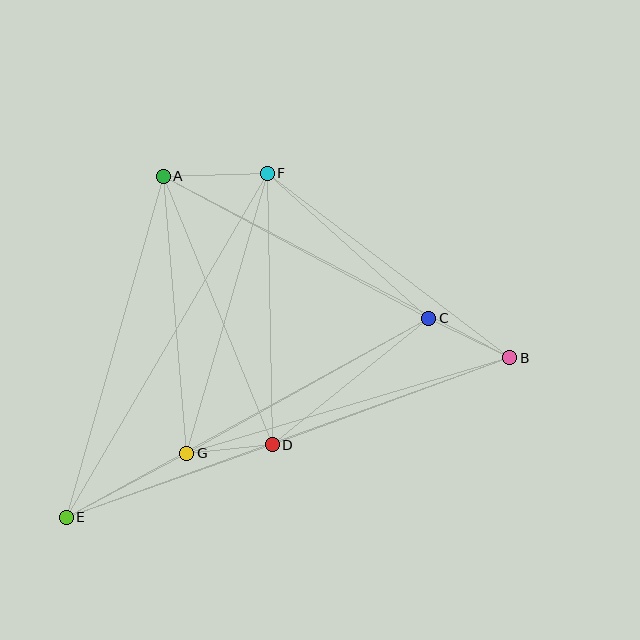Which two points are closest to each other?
Points D and G are closest to each other.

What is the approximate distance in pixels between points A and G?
The distance between A and G is approximately 278 pixels.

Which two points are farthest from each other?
Points B and E are farthest from each other.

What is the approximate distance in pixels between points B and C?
The distance between B and C is approximately 91 pixels.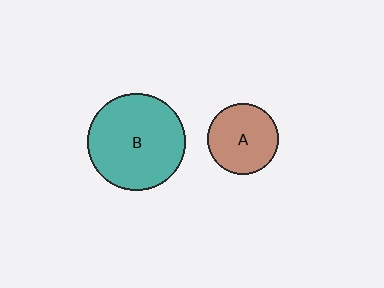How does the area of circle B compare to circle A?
Approximately 1.9 times.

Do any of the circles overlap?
No, none of the circles overlap.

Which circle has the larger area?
Circle B (teal).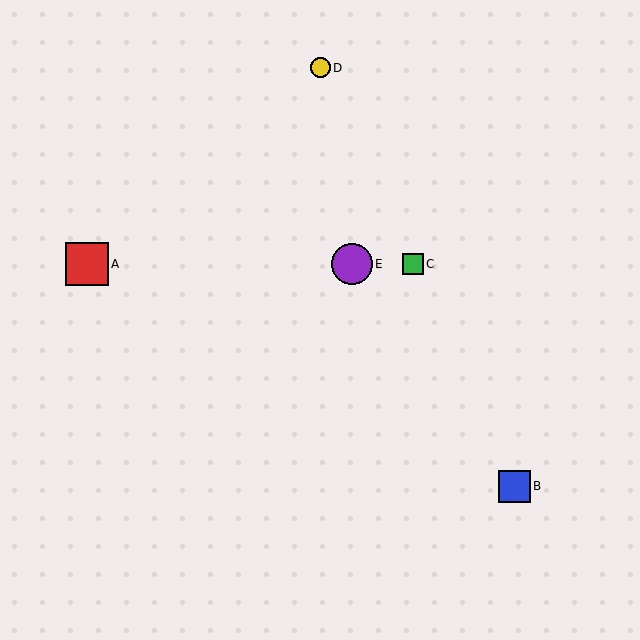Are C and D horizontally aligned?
No, C is at y≈264 and D is at y≈68.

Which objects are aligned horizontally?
Objects A, C, E are aligned horizontally.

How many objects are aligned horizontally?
3 objects (A, C, E) are aligned horizontally.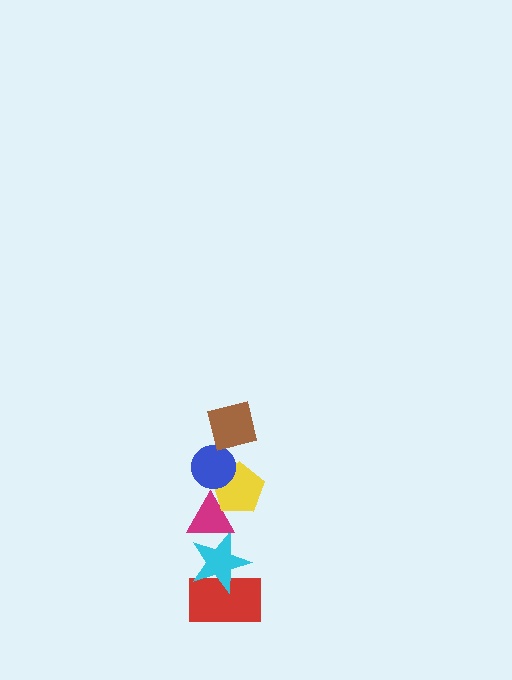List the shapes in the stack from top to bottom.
From top to bottom: the brown square, the blue circle, the yellow pentagon, the magenta triangle, the cyan star, the red rectangle.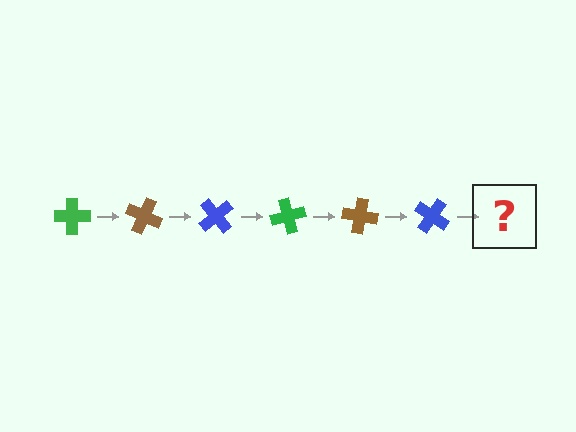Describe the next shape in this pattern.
It should be a green cross, rotated 150 degrees from the start.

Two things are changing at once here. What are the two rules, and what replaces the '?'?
The two rules are that it rotates 25 degrees each step and the color cycles through green, brown, and blue. The '?' should be a green cross, rotated 150 degrees from the start.